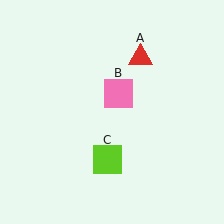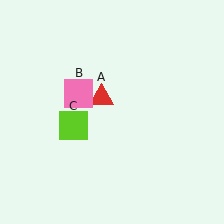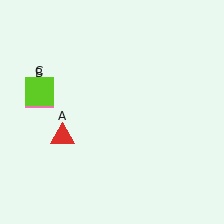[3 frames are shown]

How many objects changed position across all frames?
3 objects changed position: red triangle (object A), pink square (object B), lime square (object C).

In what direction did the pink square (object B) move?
The pink square (object B) moved left.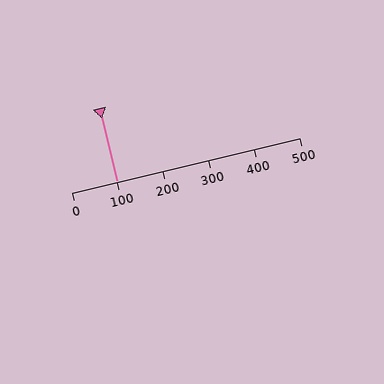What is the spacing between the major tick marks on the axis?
The major ticks are spaced 100 apart.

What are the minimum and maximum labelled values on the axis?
The axis runs from 0 to 500.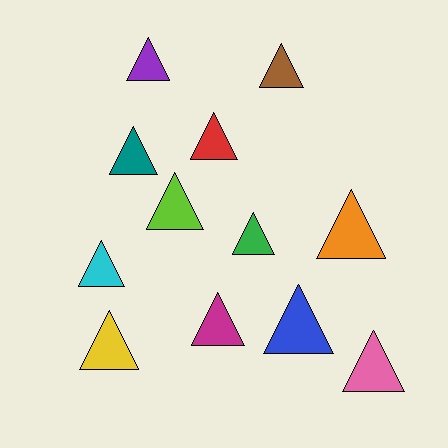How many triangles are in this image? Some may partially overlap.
There are 12 triangles.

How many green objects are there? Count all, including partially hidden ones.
There is 1 green object.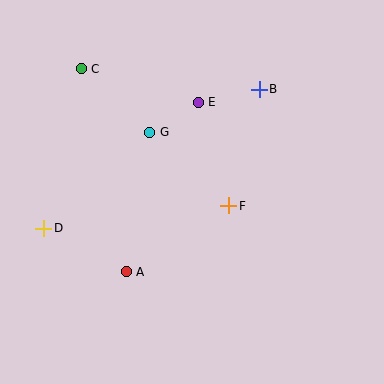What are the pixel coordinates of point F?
Point F is at (229, 206).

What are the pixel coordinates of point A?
Point A is at (126, 272).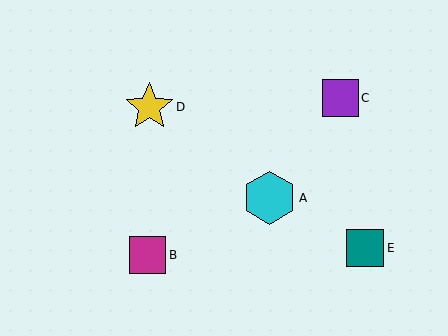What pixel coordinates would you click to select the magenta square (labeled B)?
Click at (147, 255) to select the magenta square B.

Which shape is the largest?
The cyan hexagon (labeled A) is the largest.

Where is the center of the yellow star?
The center of the yellow star is at (149, 107).